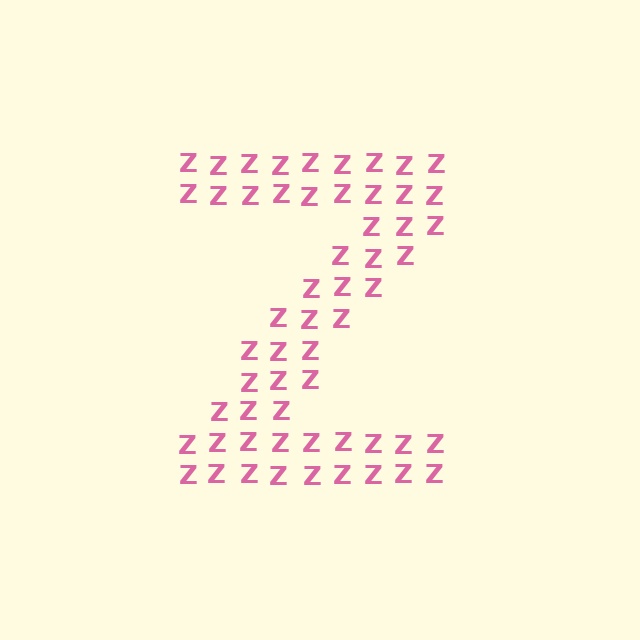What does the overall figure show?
The overall figure shows the letter Z.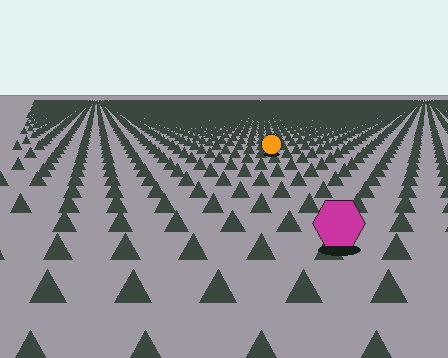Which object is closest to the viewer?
The magenta hexagon is closest. The texture marks near it are larger and more spread out.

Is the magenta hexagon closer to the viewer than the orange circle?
Yes. The magenta hexagon is closer — you can tell from the texture gradient: the ground texture is coarser near it.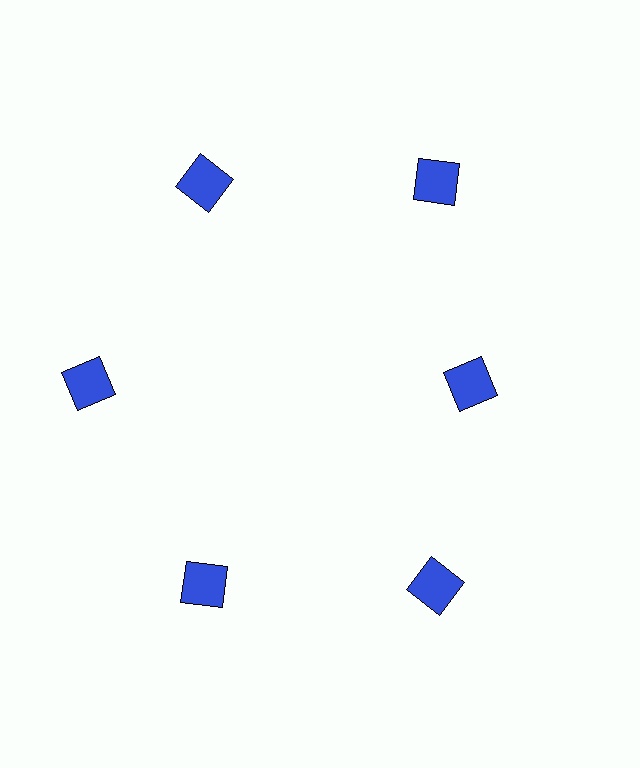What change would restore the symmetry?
The symmetry would be restored by moving it outward, back onto the ring so that all 6 squares sit at equal angles and equal distance from the center.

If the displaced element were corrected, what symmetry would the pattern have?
It would have 6-fold rotational symmetry — the pattern would map onto itself every 60 degrees.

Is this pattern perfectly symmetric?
No. The 6 blue squares are arranged in a ring, but one element near the 3 o'clock position is pulled inward toward the center, breaking the 6-fold rotational symmetry.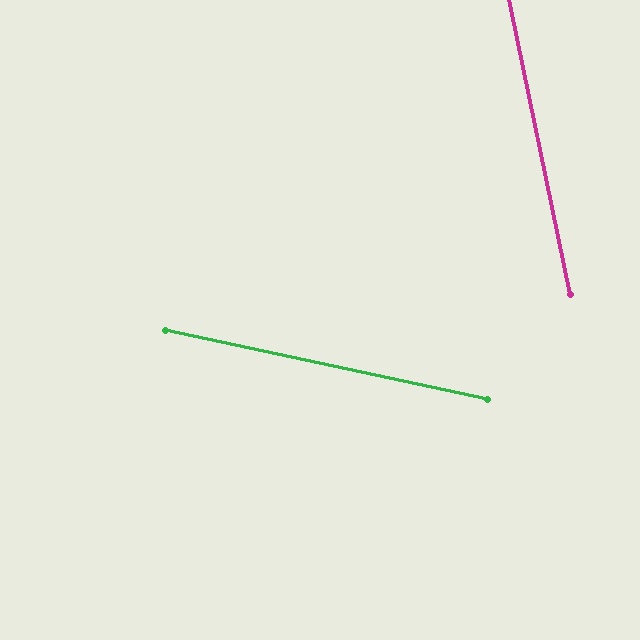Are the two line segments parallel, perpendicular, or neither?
Neither parallel nor perpendicular — they differ by about 66°.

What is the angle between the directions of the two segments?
Approximately 66 degrees.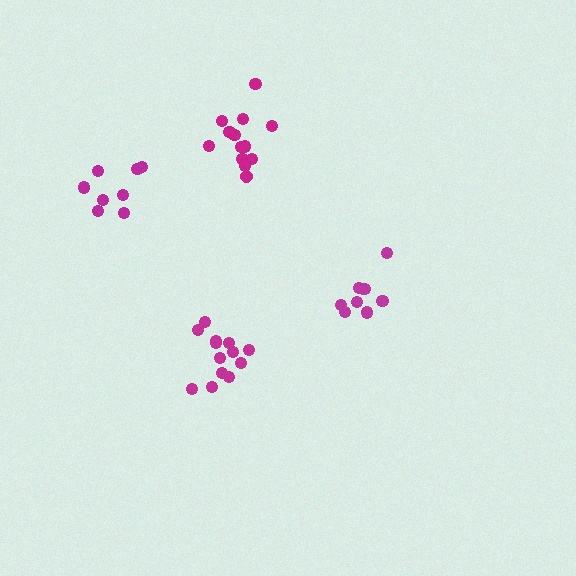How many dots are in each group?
Group 1: 13 dots, Group 2: 13 dots, Group 3: 9 dots, Group 4: 8 dots (43 total).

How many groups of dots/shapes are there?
There are 4 groups.